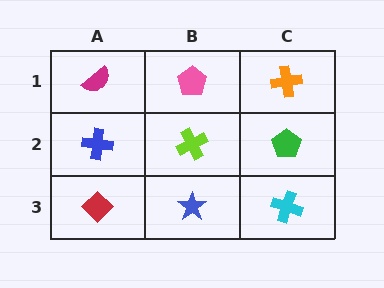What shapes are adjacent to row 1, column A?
A blue cross (row 2, column A), a pink pentagon (row 1, column B).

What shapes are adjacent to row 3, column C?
A green pentagon (row 2, column C), a blue star (row 3, column B).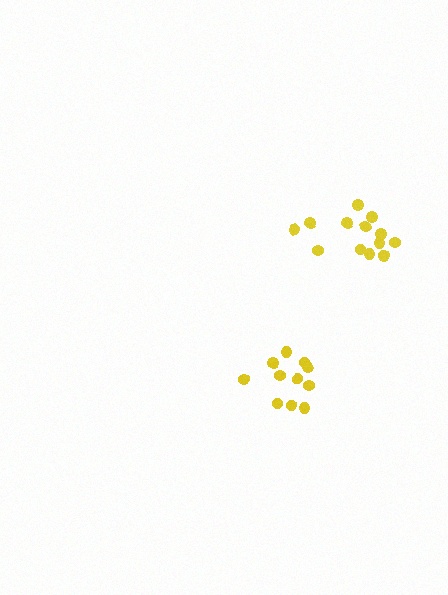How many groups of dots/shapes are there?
There are 2 groups.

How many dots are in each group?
Group 1: 14 dots, Group 2: 11 dots (25 total).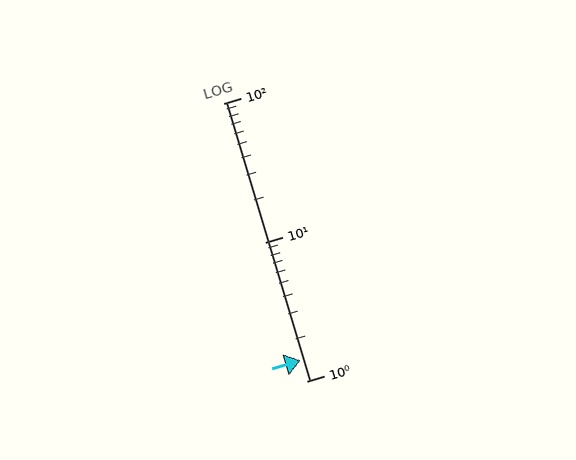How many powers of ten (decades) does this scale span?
The scale spans 2 decades, from 1 to 100.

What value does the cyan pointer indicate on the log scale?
The pointer indicates approximately 1.4.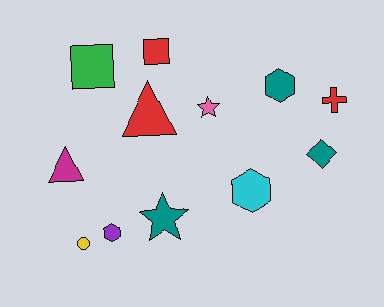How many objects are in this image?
There are 12 objects.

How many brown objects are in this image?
There are no brown objects.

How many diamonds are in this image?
There is 1 diamond.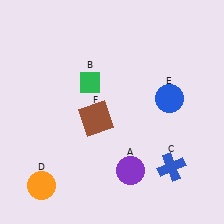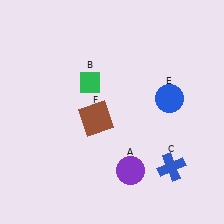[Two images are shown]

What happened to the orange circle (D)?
The orange circle (D) was removed in Image 2. It was in the bottom-left area of Image 1.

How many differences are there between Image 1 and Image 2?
There is 1 difference between the two images.